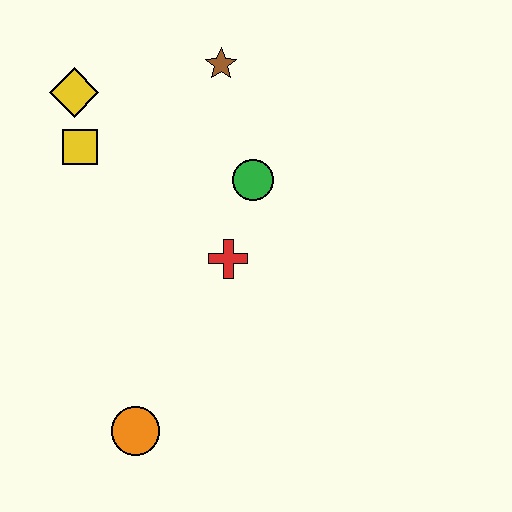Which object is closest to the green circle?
The red cross is closest to the green circle.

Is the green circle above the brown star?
No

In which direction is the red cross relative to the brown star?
The red cross is below the brown star.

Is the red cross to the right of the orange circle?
Yes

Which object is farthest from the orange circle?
The brown star is farthest from the orange circle.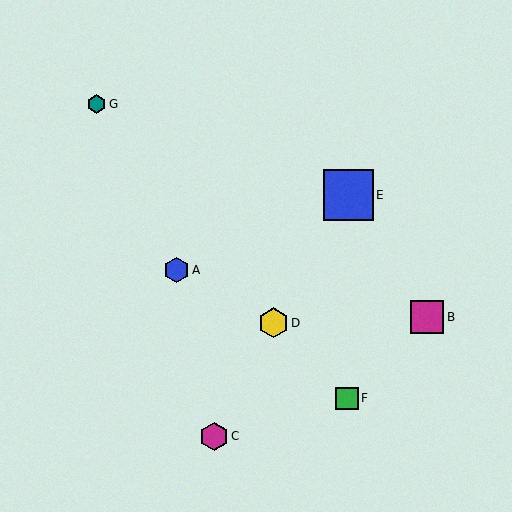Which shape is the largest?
The blue square (labeled E) is the largest.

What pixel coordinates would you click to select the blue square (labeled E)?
Click at (348, 195) to select the blue square E.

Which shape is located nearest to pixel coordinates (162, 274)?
The blue hexagon (labeled A) at (176, 270) is nearest to that location.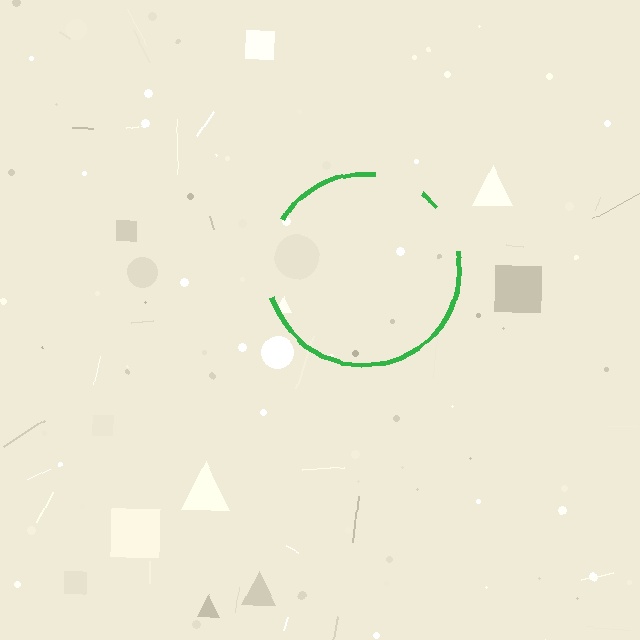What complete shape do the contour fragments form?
The contour fragments form a circle.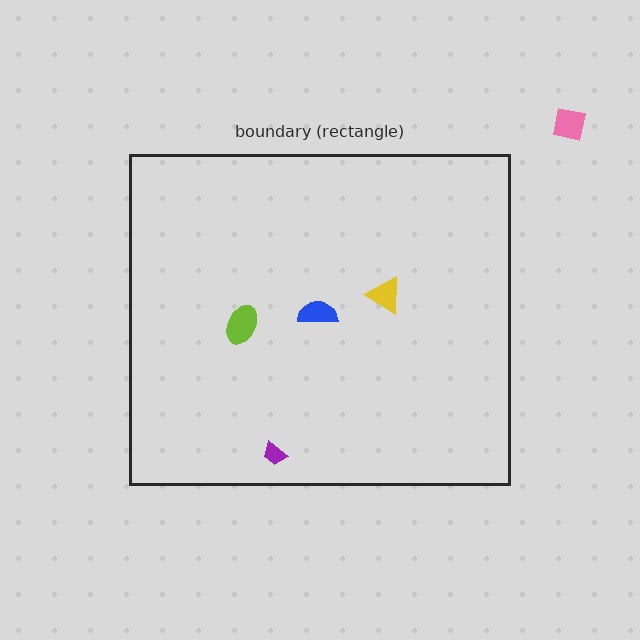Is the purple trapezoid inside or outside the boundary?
Inside.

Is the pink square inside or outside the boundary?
Outside.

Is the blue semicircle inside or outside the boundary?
Inside.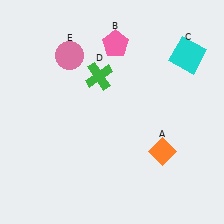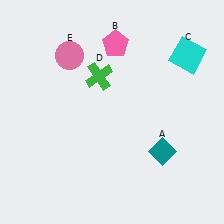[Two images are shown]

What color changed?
The diamond (A) changed from orange in Image 1 to teal in Image 2.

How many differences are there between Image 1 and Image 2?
There is 1 difference between the two images.